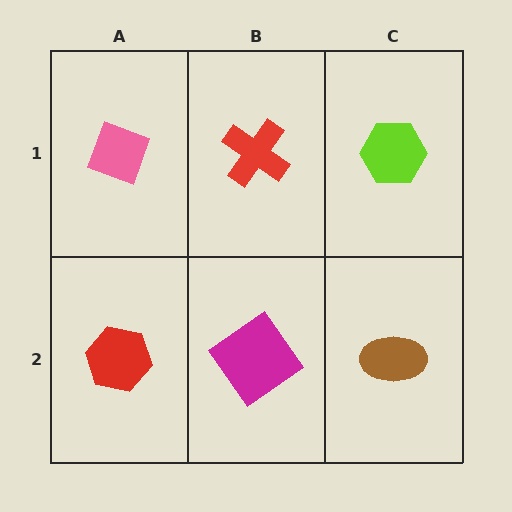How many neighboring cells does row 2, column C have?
2.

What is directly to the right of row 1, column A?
A red cross.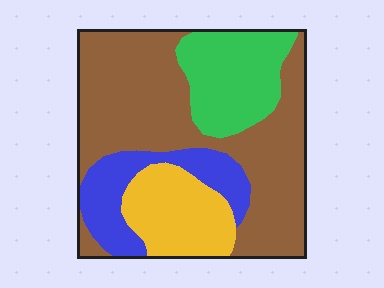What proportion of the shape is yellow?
Yellow covers around 15% of the shape.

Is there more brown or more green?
Brown.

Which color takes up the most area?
Brown, at roughly 50%.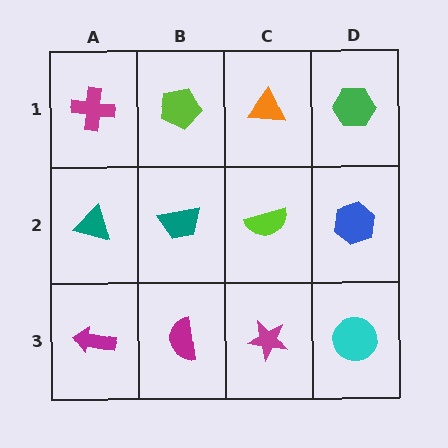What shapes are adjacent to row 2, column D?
A green hexagon (row 1, column D), a cyan circle (row 3, column D), a lime semicircle (row 2, column C).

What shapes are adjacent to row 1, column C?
A lime semicircle (row 2, column C), a lime pentagon (row 1, column B), a green hexagon (row 1, column D).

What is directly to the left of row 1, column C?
A lime pentagon.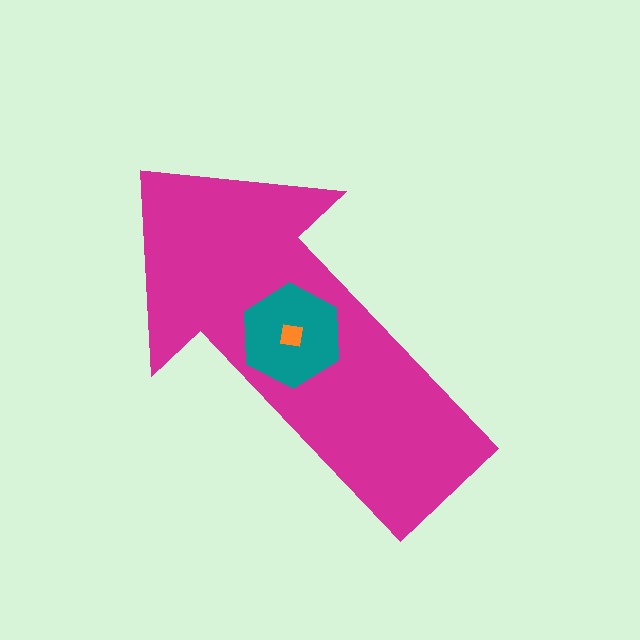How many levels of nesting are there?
3.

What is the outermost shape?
The magenta arrow.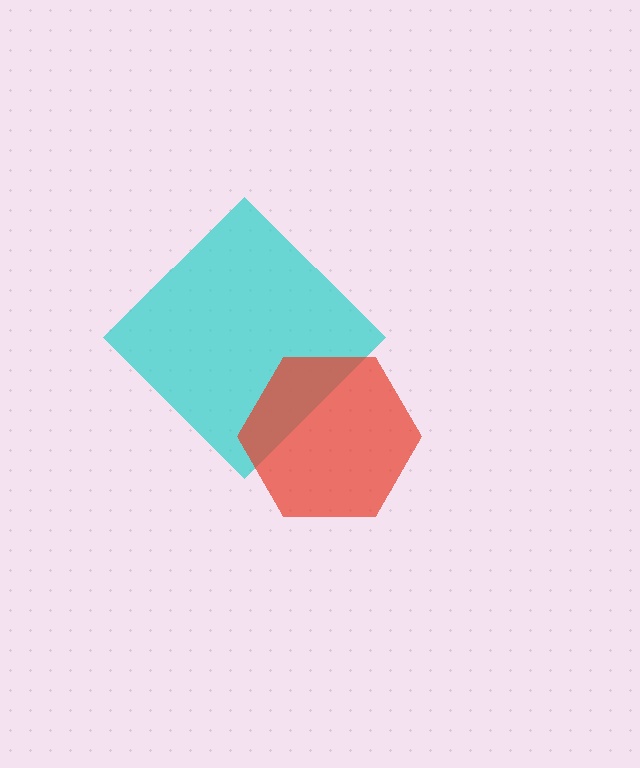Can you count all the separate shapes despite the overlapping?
Yes, there are 2 separate shapes.